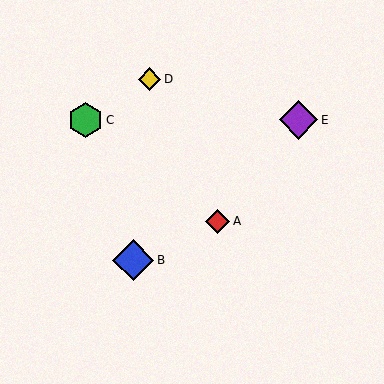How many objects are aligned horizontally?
2 objects (C, E) are aligned horizontally.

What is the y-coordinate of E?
Object E is at y≈120.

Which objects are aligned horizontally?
Objects C, E are aligned horizontally.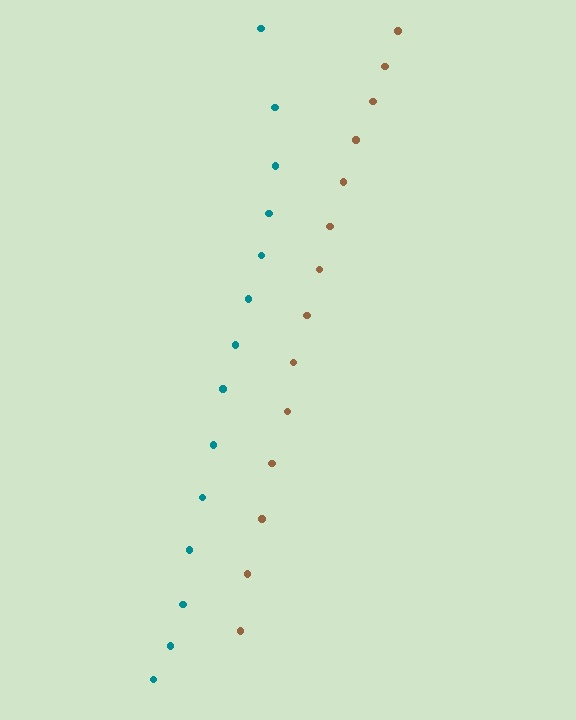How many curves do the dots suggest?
There are 2 distinct paths.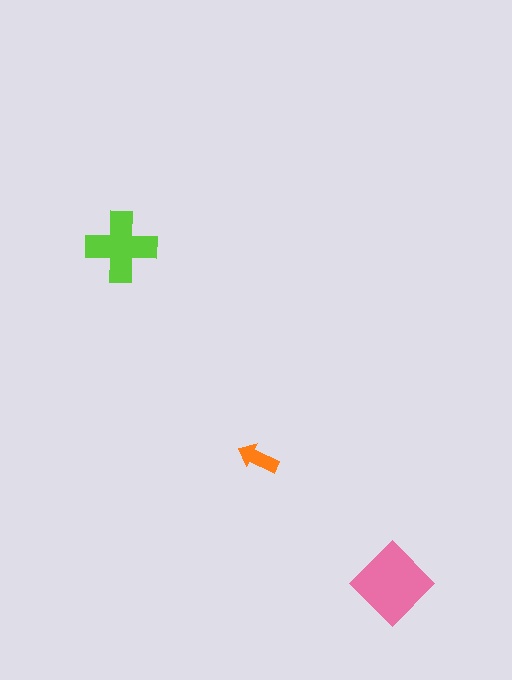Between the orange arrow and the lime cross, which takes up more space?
The lime cross.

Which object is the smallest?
The orange arrow.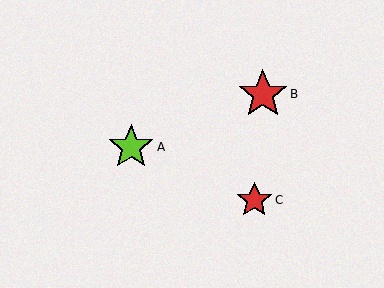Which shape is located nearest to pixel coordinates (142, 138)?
The lime star (labeled A) at (131, 147) is nearest to that location.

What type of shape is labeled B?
Shape B is a red star.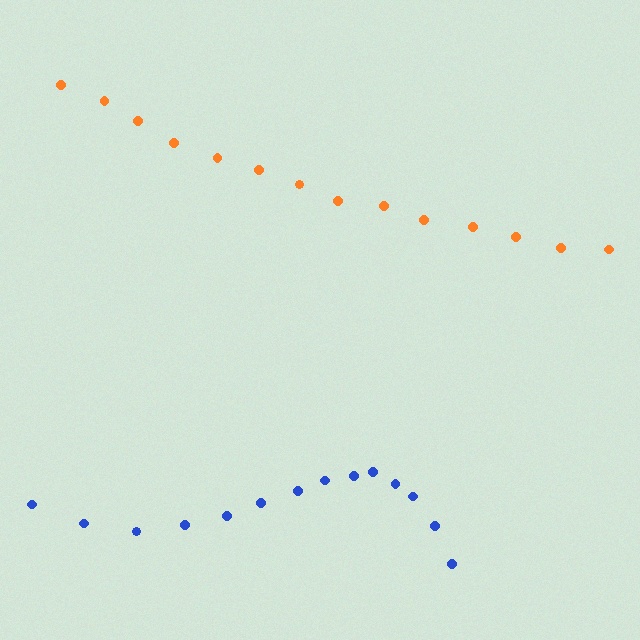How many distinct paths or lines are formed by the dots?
There are 2 distinct paths.